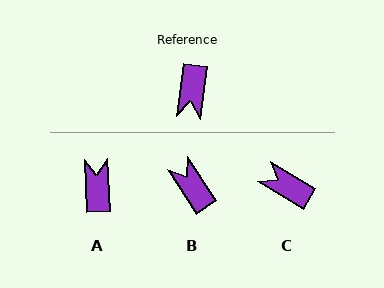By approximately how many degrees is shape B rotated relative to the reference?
Approximately 140 degrees clockwise.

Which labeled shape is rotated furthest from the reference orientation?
A, about 170 degrees away.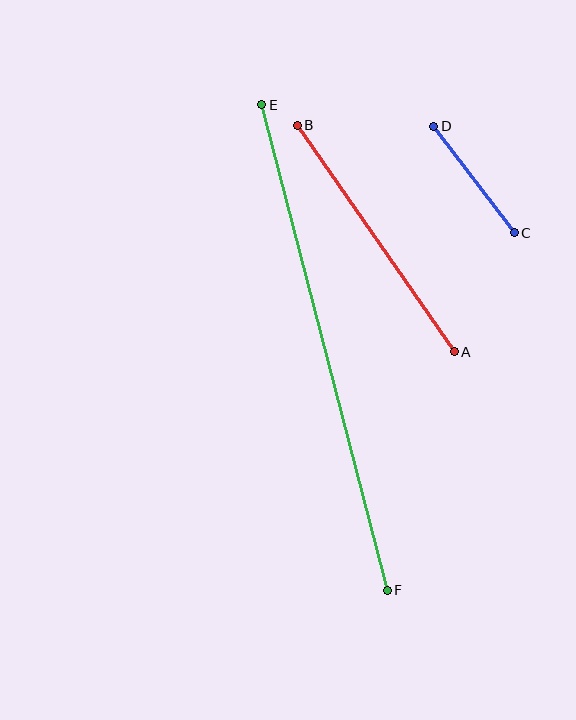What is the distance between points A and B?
The distance is approximately 276 pixels.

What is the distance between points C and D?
The distance is approximately 134 pixels.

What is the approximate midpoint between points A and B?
The midpoint is at approximately (376, 238) pixels.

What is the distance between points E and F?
The distance is approximately 502 pixels.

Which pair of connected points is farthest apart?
Points E and F are farthest apart.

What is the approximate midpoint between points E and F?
The midpoint is at approximately (324, 348) pixels.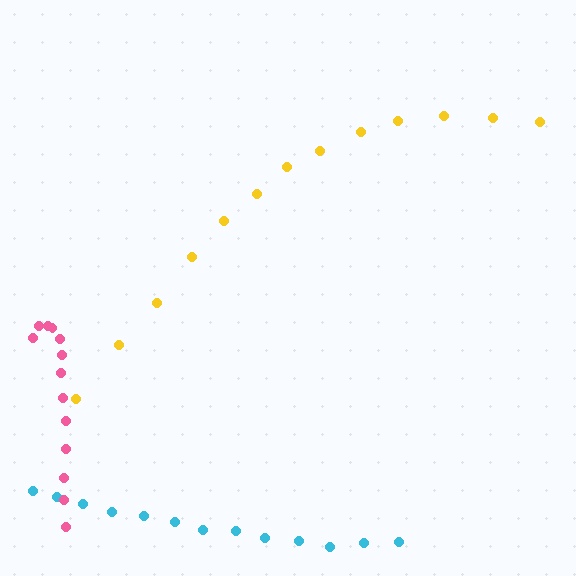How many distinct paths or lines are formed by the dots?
There are 3 distinct paths.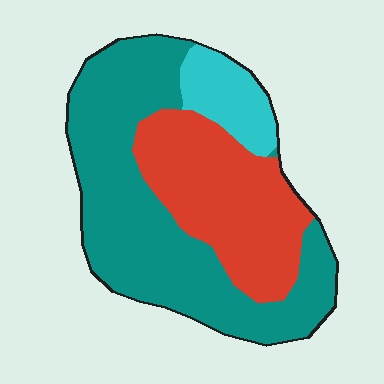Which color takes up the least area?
Cyan, at roughly 10%.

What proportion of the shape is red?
Red covers around 35% of the shape.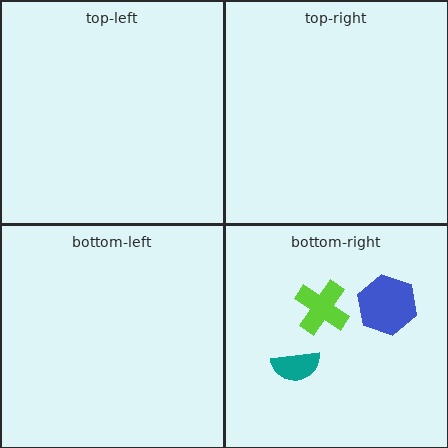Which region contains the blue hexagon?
The bottom-right region.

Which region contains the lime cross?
The bottom-right region.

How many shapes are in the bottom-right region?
3.